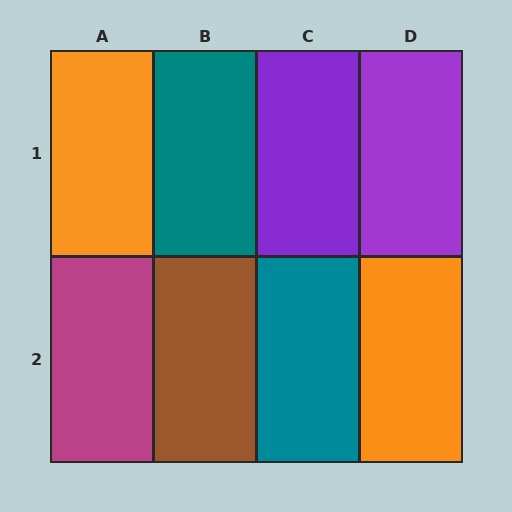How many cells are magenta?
1 cell is magenta.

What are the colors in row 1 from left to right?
Orange, teal, purple, purple.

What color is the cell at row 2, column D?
Orange.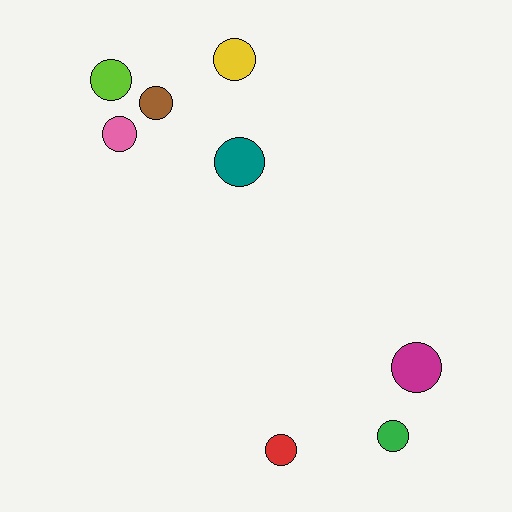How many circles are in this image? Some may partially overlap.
There are 8 circles.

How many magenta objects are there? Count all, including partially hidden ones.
There is 1 magenta object.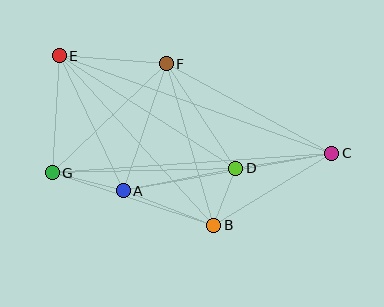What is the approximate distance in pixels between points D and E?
The distance between D and E is approximately 210 pixels.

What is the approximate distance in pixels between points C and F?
The distance between C and F is approximately 188 pixels.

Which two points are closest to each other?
Points B and D are closest to each other.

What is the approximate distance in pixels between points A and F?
The distance between A and F is approximately 134 pixels.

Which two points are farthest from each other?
Points C and E are farthest from each other.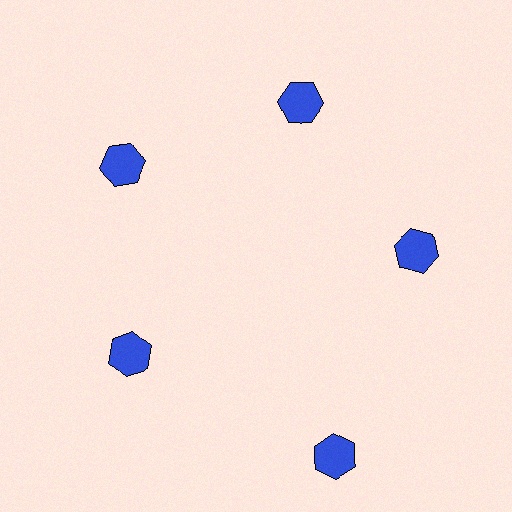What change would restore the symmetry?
The symmetry would be restored by moving it inward, back onto the ring so that all 5 hexagons sit at equal angles and equal distance from the center.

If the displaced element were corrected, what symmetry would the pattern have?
It would have 5-fold rotational symmetry — the pattern would map onto itself every 72 degrees.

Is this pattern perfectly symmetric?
No. The 5 blue hexagons are arranged in a ring, but one element near the 5 o'clock position is pushed outward from the center, breaking the 5-fold rotational symmetry.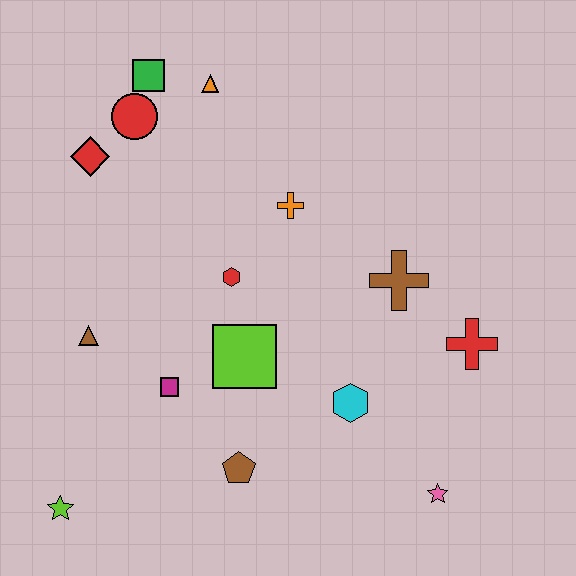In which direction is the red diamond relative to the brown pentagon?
The red diamond is above the brown pentagon.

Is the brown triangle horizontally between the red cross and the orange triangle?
No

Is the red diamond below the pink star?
No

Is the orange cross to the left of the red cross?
Yes